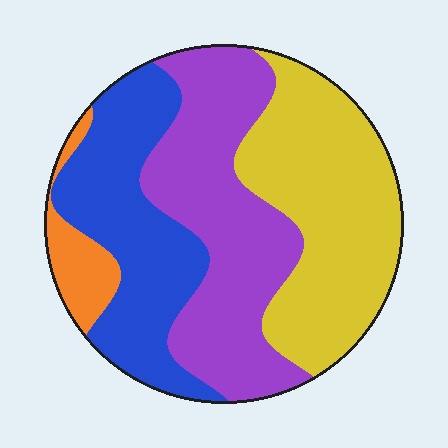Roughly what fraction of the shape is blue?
Blue covers 27% of the shape.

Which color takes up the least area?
Orange, at roughly 5%.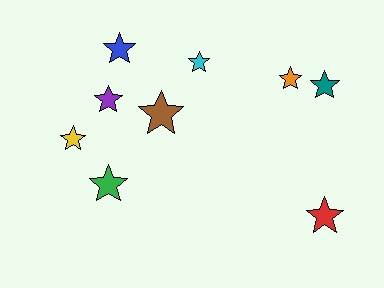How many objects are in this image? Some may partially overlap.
There are 9 objects.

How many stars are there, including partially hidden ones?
There are 9 stars.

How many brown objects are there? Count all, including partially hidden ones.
There is 1 brown object.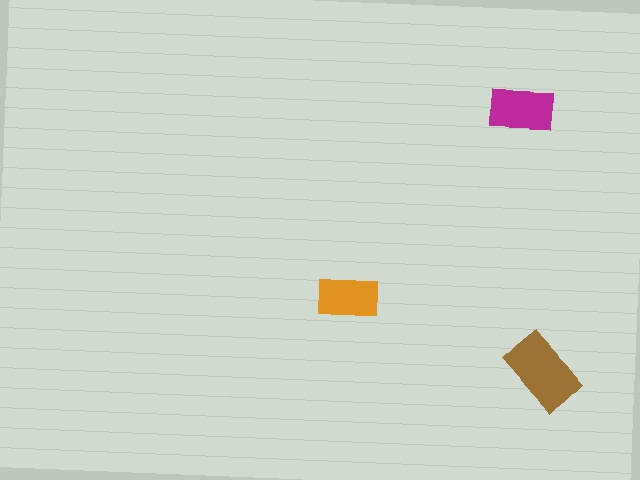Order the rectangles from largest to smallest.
the brown one, the magenta one, the orange one.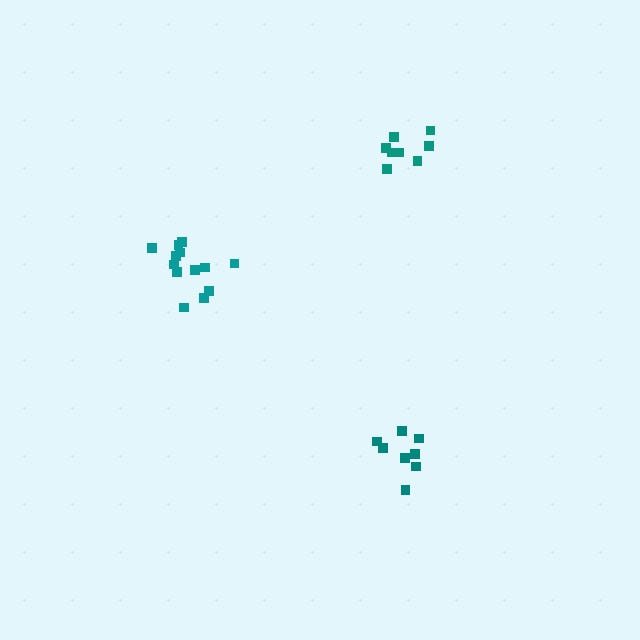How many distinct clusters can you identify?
There are 3 distinct clusters.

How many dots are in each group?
Group 1: 8 dots, Group 2: 13 dots, Group 3: 8 dots (29 total).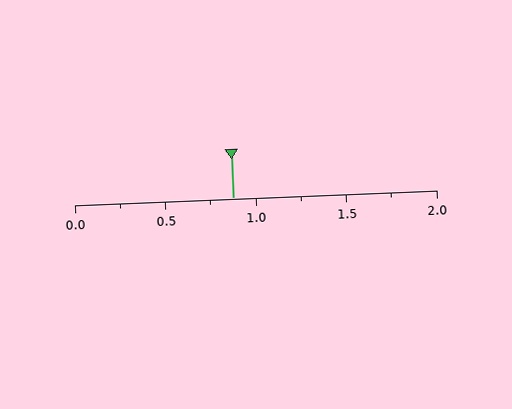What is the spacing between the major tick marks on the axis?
The major ticks are spaced 0.5 apart.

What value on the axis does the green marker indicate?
The marker indicates approximately 0.88.